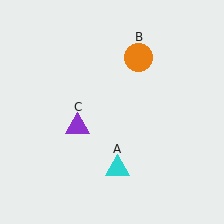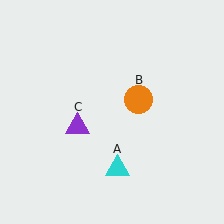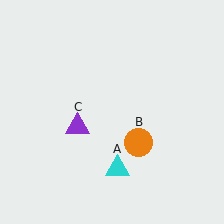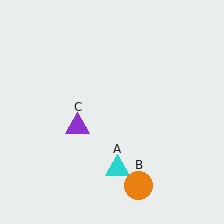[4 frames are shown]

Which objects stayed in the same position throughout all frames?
Cyan triangle (object A) and purple triangle (object C) remained stationary.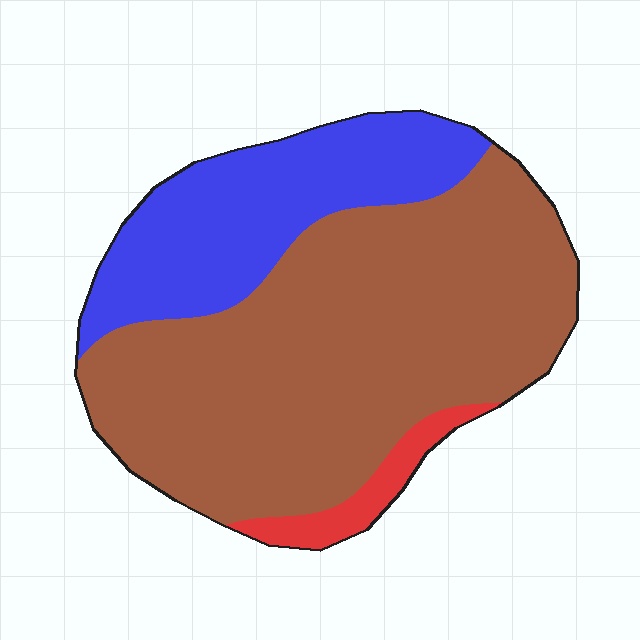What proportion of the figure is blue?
Blue covers roughly 25% of the figure.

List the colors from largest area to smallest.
From largest to smallest: brown, blue, red.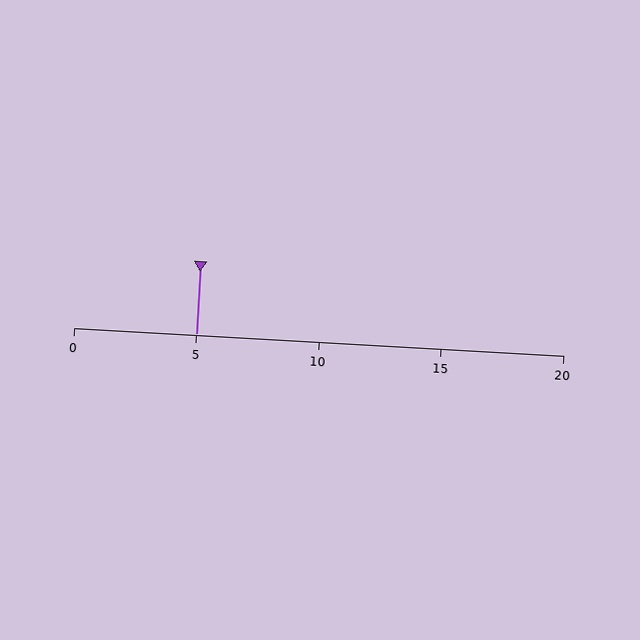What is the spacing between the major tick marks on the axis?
The major ticks are spaced 5 apart.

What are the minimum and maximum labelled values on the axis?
The axis runs from 0 to 20.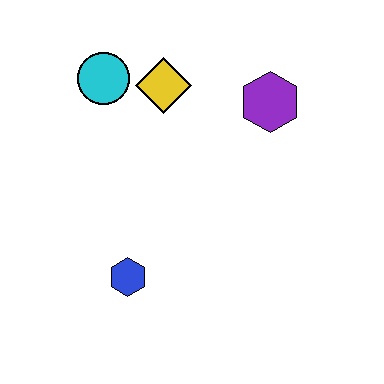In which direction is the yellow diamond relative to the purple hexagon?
The yellow diamond is to the left of the purple hexagon.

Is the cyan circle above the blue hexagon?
Yes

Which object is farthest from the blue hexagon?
The purple hexagon is farthest from the blue hexagon.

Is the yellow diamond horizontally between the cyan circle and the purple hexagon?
Yes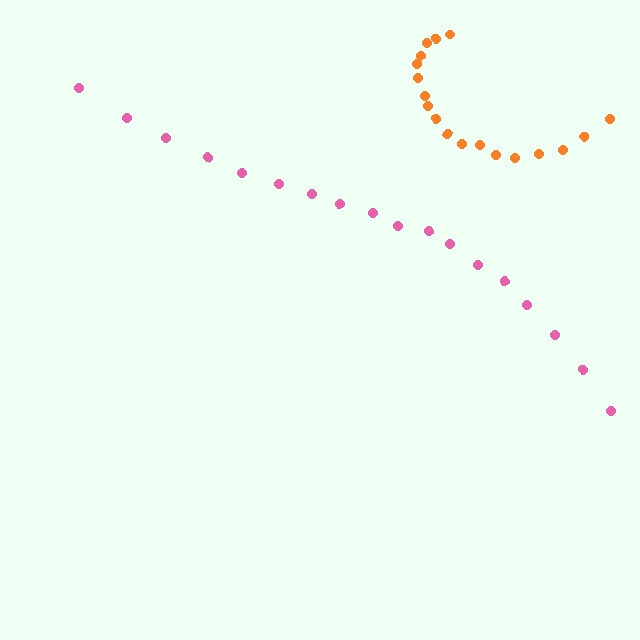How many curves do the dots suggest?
There are 2 distinct paths.